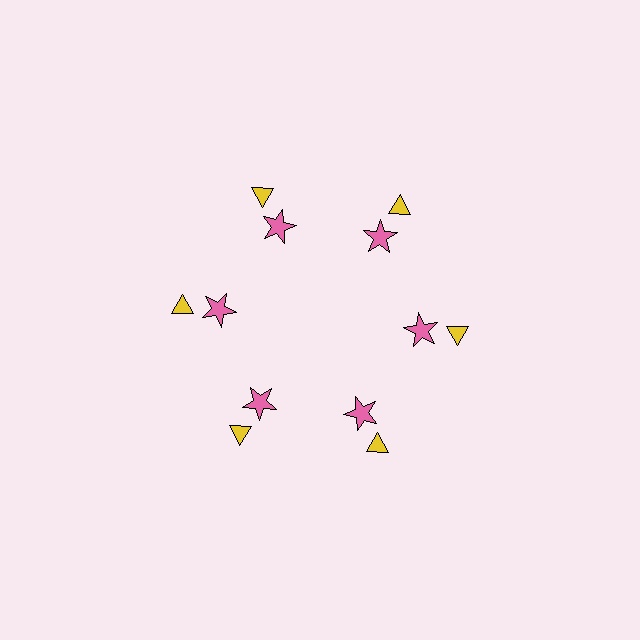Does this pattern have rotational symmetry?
Yes, this pattern has 6-fold rotational symmetry. It looks the same after rotating 60 degrees around the center.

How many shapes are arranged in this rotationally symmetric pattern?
There are 12 shapes, arranged in 6 groups of 2.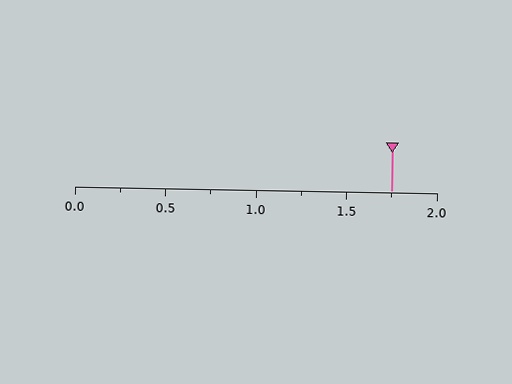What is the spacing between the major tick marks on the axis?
The major ticks are spaced 0.5 apart.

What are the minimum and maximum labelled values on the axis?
The axis runs from 0.0 to 2.0.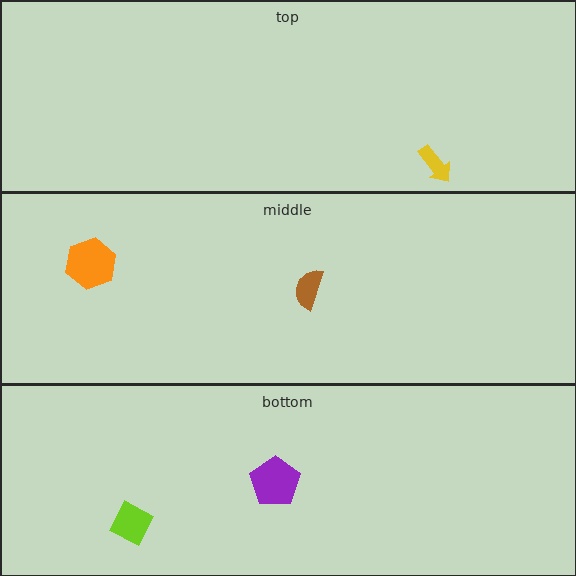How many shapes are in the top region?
1.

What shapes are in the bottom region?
The lime diamond, the purple pentagon.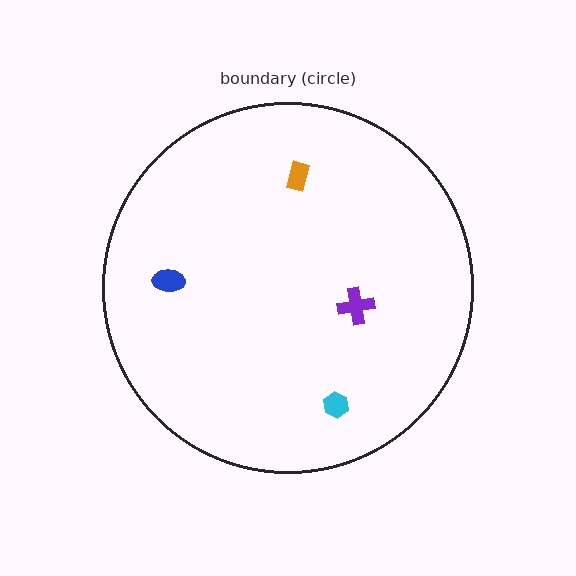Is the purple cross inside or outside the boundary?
Inside.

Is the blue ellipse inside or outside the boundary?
Inside.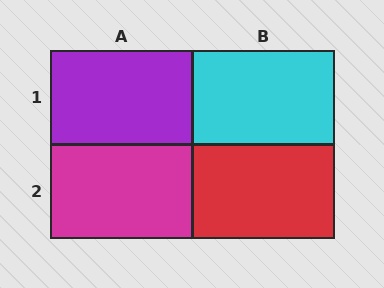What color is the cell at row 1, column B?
Cyan.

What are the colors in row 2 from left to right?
Magenta, red.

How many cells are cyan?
1 cell is cyan.